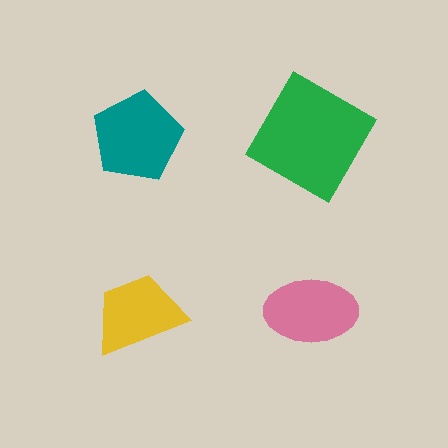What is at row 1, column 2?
A green diamond.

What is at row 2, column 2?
A pink ellipse.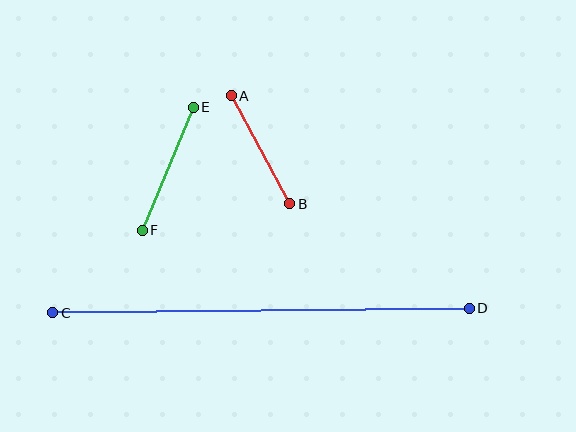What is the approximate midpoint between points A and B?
The midpoint is at approximately (260, 150) pixels.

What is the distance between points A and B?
The distance is approximately 123 pixels.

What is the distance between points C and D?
The distance is approximately 416 pixels.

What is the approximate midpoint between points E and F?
The midpoint is at approximately (168, 169) pixels.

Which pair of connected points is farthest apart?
Points C and D are farthest apart.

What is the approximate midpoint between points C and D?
The midpoint is at approximately (261, 310) pixels.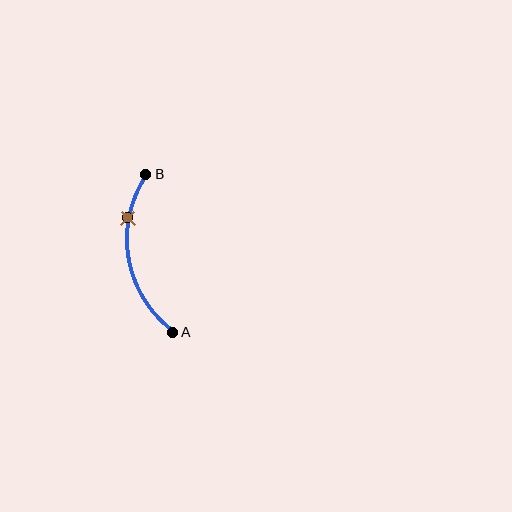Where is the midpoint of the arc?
The arc midpoint is the point on the curve farthest from the straight line joining A and B. It sits to the left of that line.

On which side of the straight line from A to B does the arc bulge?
The arc bulges to the left of the straight line connecting A and B.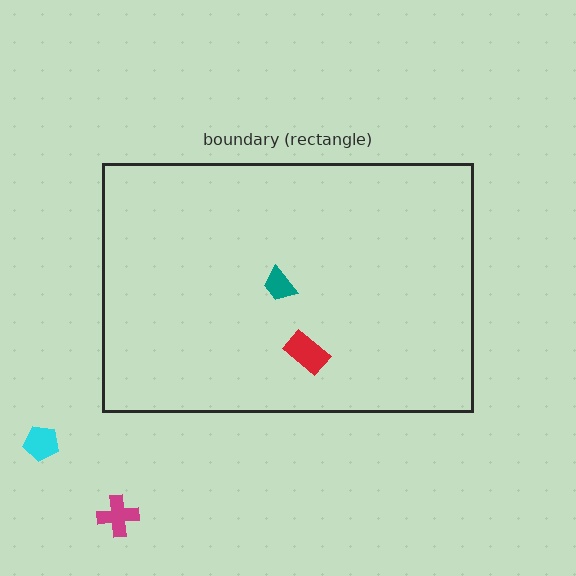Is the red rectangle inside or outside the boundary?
Inside.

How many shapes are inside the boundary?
2 inside, 2 outside.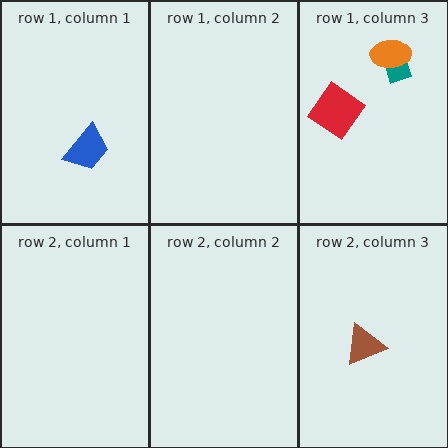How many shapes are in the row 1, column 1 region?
1.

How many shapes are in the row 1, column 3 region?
3.